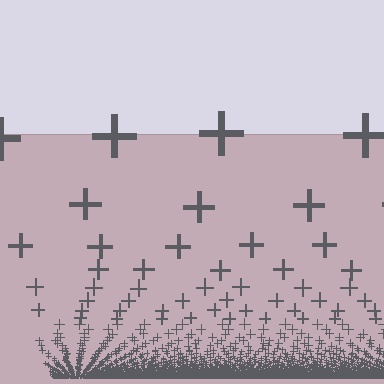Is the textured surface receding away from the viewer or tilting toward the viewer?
The surface appears to tilt toward the viewer. Texture elements get larger and sparser toward the top.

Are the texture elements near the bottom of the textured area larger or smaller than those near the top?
Smaller. The gradient is inverted — elements near the bottom are smaller and denser.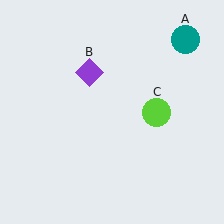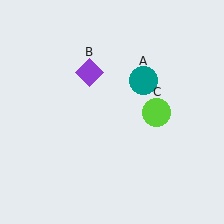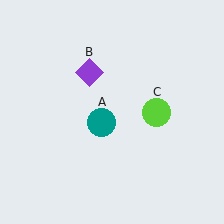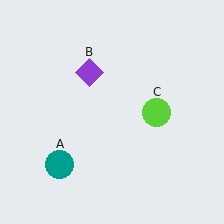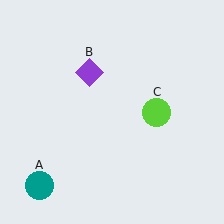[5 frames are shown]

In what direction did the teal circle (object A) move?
The teal circle (object A) moved down and to the left.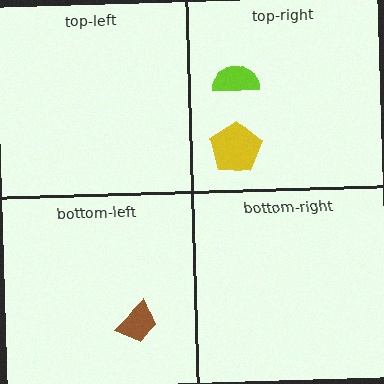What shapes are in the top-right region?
The yellow pentagon, the lime semicircle.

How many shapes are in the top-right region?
2.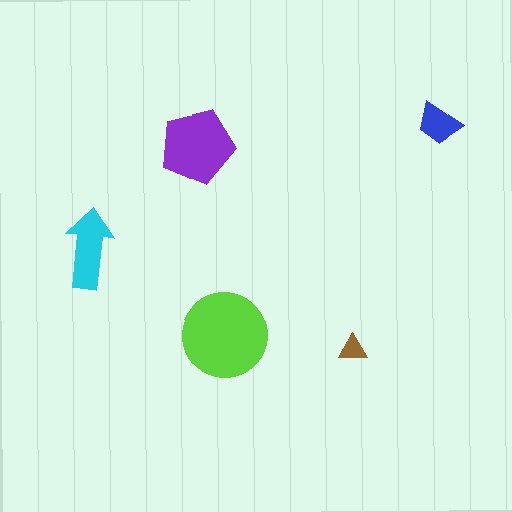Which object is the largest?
The lime circle.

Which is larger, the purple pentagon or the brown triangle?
The purple pentagon.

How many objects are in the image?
There are 5 objects in the image.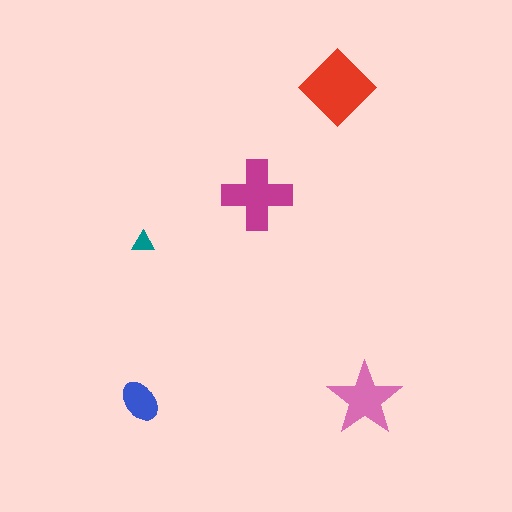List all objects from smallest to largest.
The teal triangle, the blue ellipse, the pink star, the magenta cross, the red diamond.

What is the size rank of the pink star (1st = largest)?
3rd.